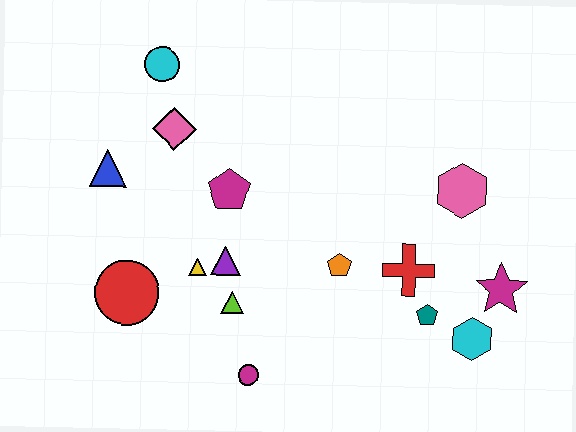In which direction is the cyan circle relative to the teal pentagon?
The cyan circle is to the left of the teal pentagon.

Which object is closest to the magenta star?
The cyan hexagon is closest to the magenta star.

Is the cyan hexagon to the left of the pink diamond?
No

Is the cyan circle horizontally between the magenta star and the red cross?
No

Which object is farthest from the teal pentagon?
The cyan circle is farthest from the teal pentagon.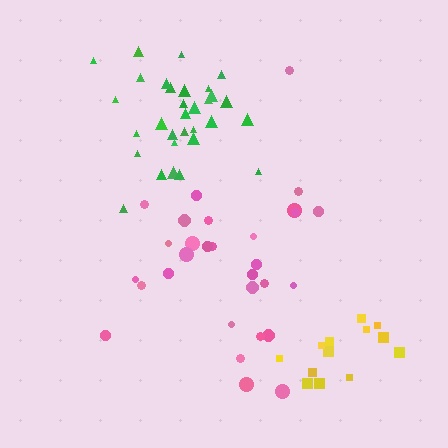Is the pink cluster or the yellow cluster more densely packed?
Yellow.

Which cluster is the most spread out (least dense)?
Pink.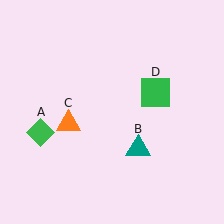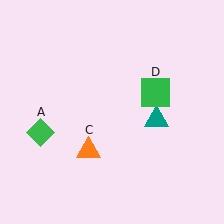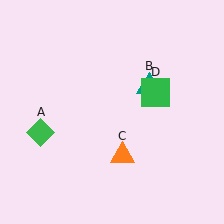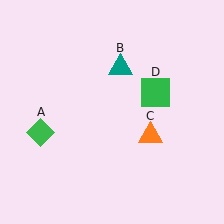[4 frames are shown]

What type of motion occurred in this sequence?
The teal triangle (object B), orange triangle (object C) rotated counterclockwise around the center of the scene.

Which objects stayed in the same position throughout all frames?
Green diamond (object A) and green square (object D) remained stationary.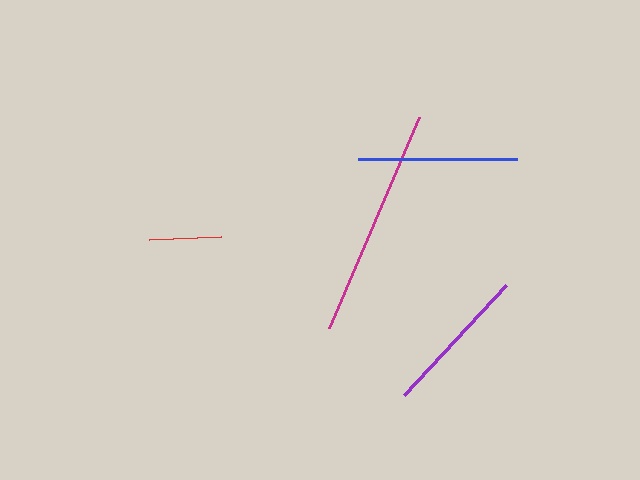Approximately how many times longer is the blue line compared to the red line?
The blue line is approximately 2.2 times the length of the red line.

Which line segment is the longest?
The magenta line is the longest at approximately 229 pixels.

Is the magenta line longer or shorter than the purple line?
The magenta line is longer than the purple line.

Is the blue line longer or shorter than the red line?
The blue line is longer than the red line.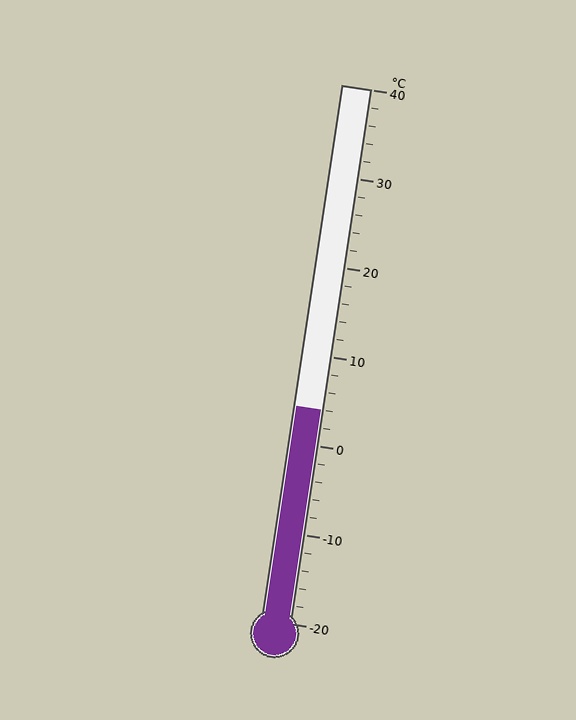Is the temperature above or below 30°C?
The temperature is below 30°C.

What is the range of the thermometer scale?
The thermometer scale ranges from -20°C to 40°C.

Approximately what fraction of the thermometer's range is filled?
The thermometer is filled to approximately 40% of its range.